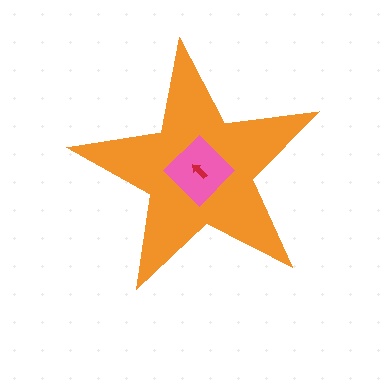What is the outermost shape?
The orange star.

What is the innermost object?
The red arrow.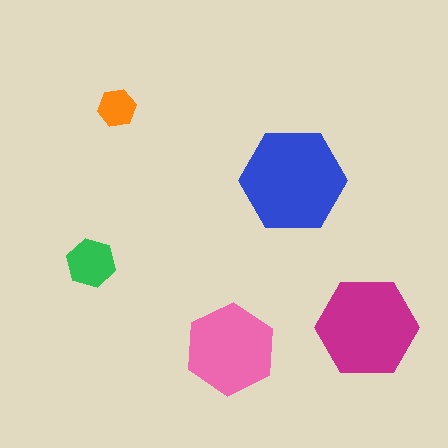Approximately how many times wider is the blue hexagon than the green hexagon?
About 2 times wider.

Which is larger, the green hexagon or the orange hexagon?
The green one.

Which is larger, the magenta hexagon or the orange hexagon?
The magenta one.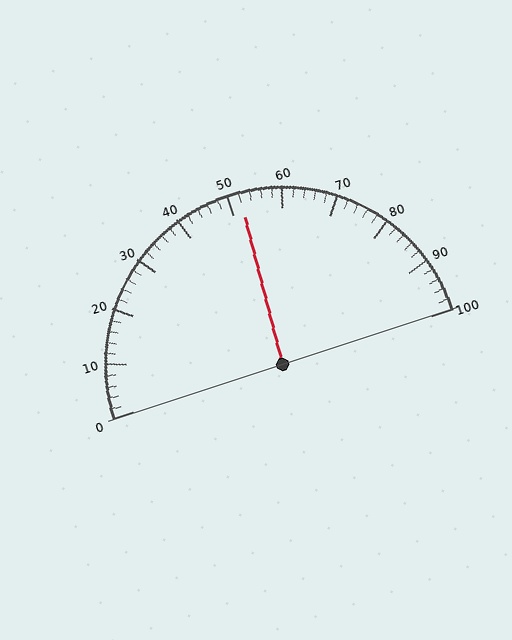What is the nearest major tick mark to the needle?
The nearest major tick mark is 50.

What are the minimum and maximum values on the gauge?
The gauge ranges from 0 to 100.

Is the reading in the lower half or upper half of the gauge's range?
The reading is in the upper half of the range (0 to 100).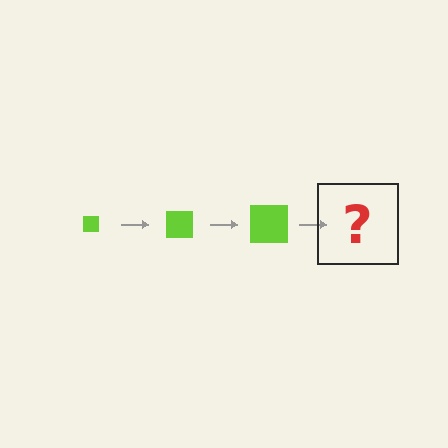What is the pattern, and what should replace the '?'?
The pattern is that the square gets progressively larger each step. The '?' should be a lime square, larger than the previous one.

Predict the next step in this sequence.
The next step is a lime square, larger than the previous one.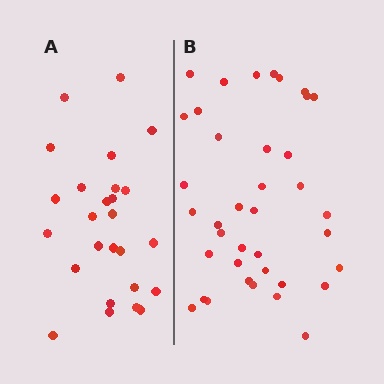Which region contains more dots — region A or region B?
Region B (the right region) has more dots.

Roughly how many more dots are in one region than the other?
Region B has roughly 12 or so more dots than region A.